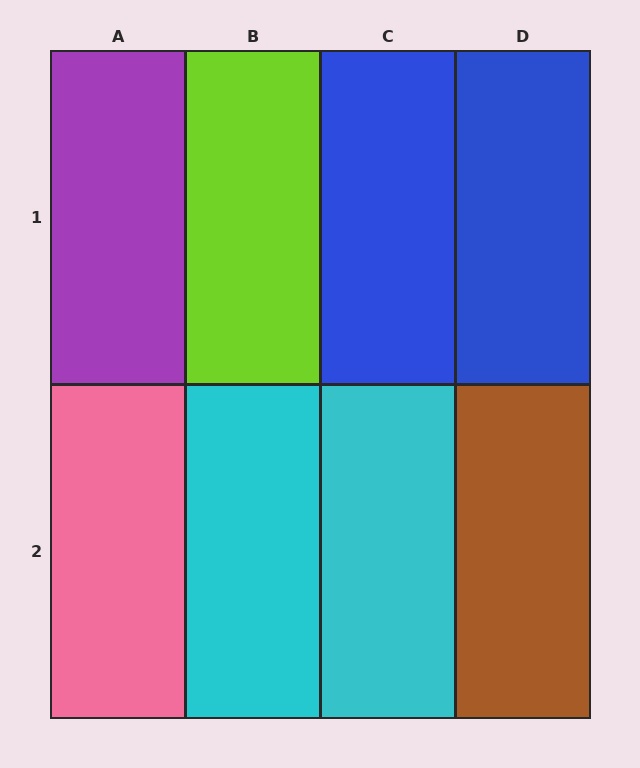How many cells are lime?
1 cell is lime.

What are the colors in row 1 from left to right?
Purple, lime, blue, blue.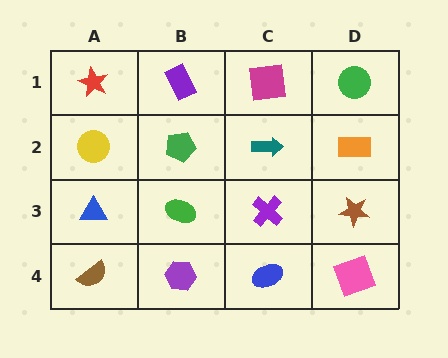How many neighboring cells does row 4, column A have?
2.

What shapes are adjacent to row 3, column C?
A teal arrow (row 2, column C), a blue ellipse (row 4, column C), a green ellipse (row 3, column B), a brown star (row 3, column D).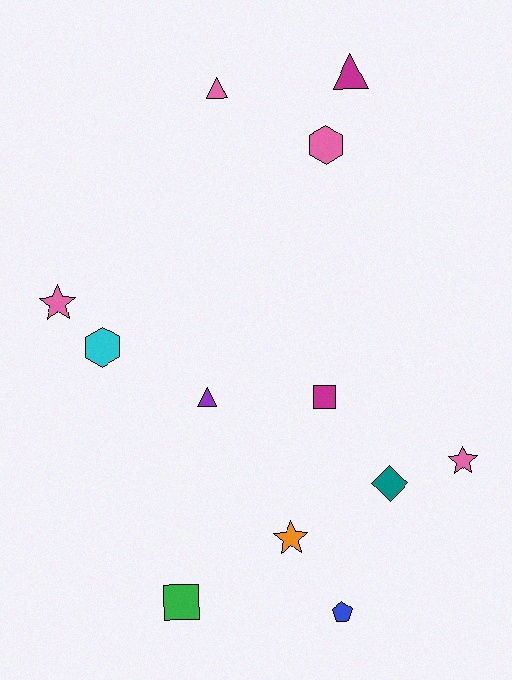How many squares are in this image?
There are 2 squares.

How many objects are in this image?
There are 12 objects.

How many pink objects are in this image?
There are 4 pink objects.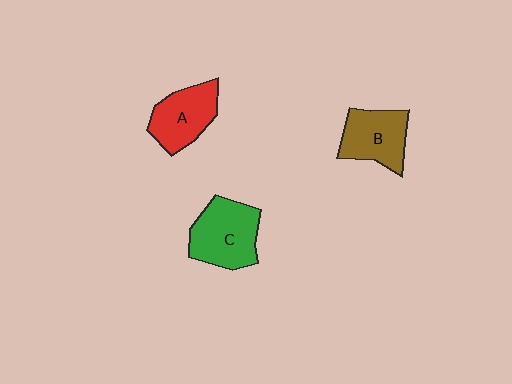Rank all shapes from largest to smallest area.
From largest to smallest: C (green), B (brown), A (red).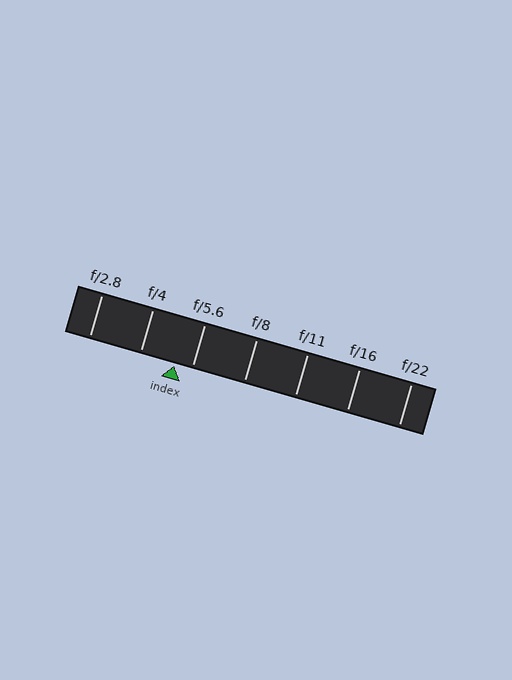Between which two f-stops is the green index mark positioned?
The index mark is between f/4 and f/5.6.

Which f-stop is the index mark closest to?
The index mark is closest to f/5.6.